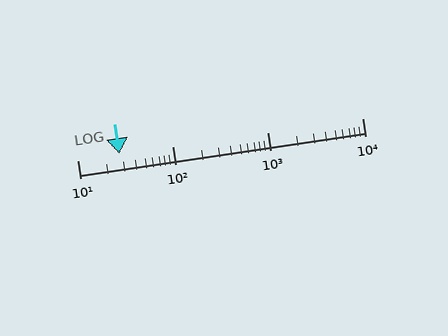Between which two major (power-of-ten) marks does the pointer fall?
The pointer is between 10 and 100.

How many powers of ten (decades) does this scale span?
The scale spans 3 decades, from 10 to 10000.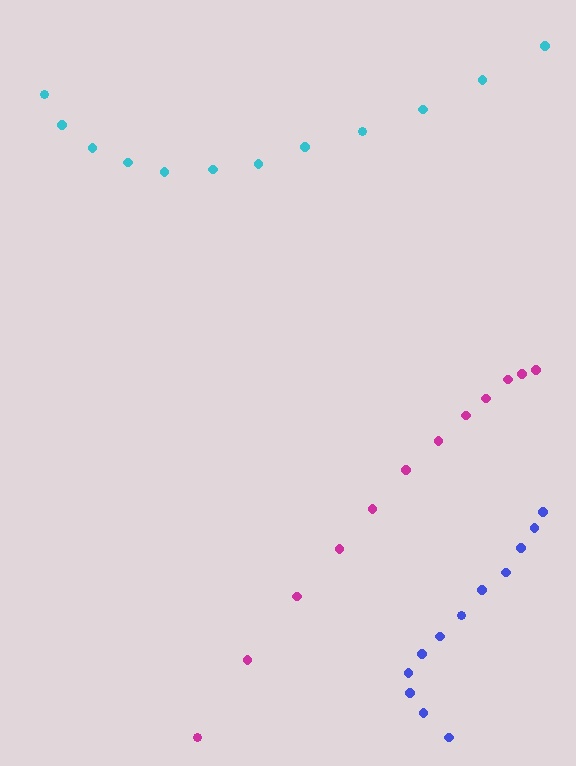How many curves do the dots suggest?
There are 3 distinct paths.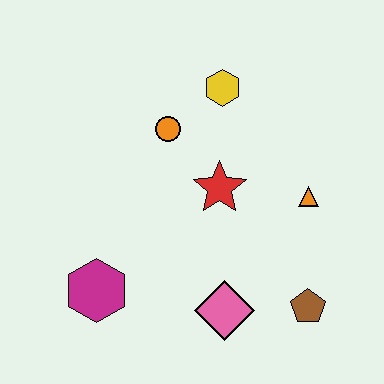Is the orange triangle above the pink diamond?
Yes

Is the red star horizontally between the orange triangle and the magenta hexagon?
Yes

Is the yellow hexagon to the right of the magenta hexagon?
Yes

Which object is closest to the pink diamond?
The brown pentagon is closest to the pink diamond.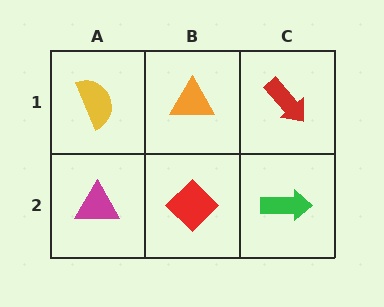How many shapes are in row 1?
3 shapes.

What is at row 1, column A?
A yellow semicircle.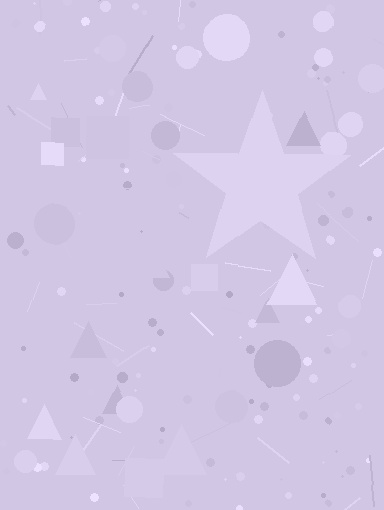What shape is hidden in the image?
A star is hidden in the image.